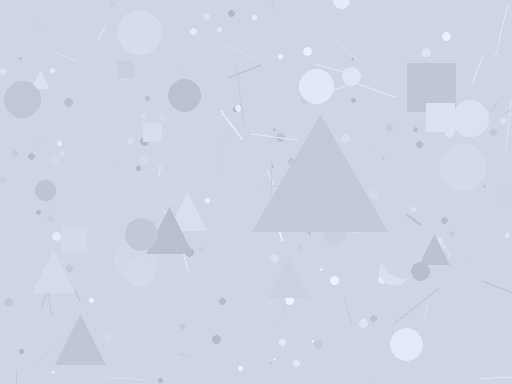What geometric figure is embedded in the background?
A triangle is embedded in the background.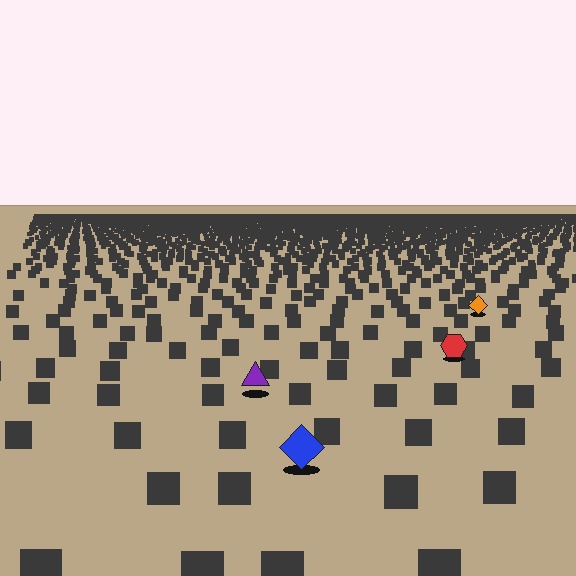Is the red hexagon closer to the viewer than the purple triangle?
No. The purple triangle is closer — you can tell from the texture gradient: the ground texture is coarser near it.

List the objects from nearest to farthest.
From nearest to farthest: the blue diamond, the purple triangle, the red hexagon, the orange diamond.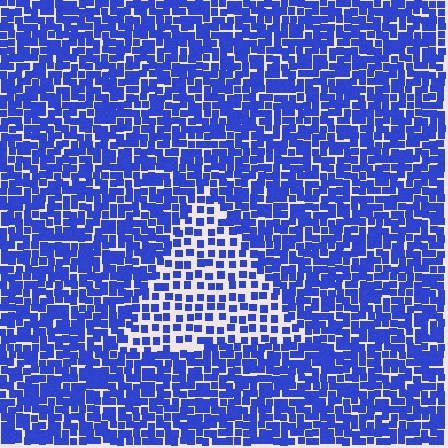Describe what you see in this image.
The image contains small blue elements arranged at two different densities. A triangle-shaped region is visible where the elements are less densely packed than the surrounding area.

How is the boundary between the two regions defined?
The boundary is defined by a change in element density (approximately 1.9x ratio). All elements are the same color, size, and shape.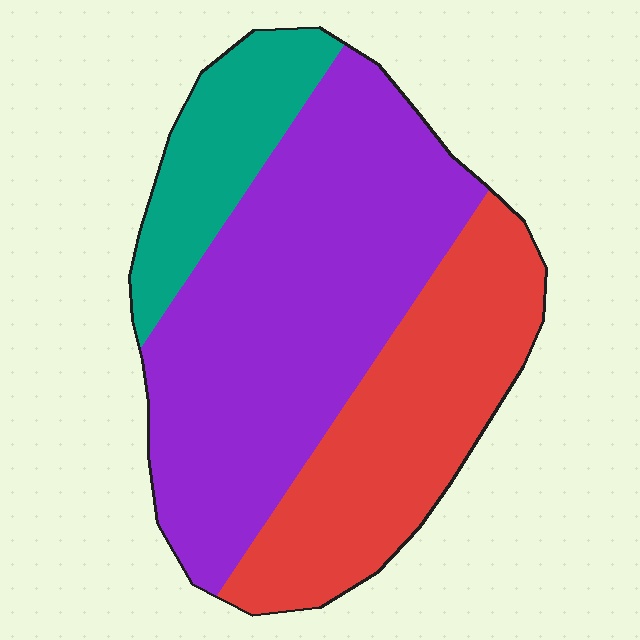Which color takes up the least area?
Teal, at roughly 15%.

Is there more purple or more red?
Purple.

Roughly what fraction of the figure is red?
Red covers 32% of the figure.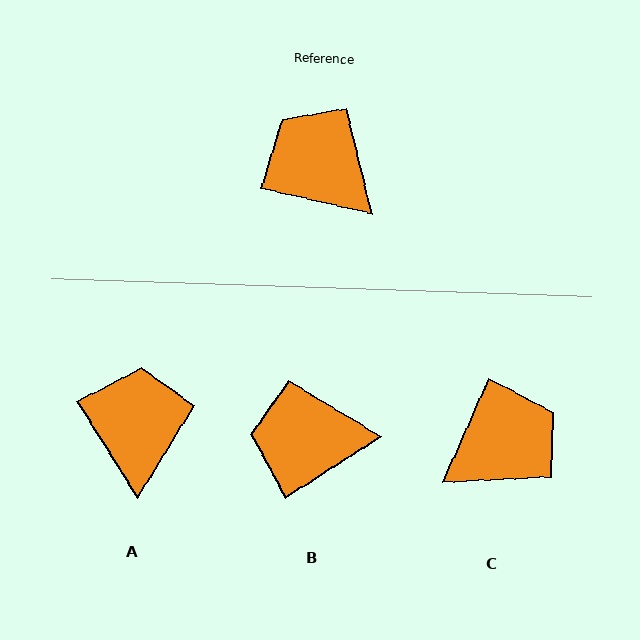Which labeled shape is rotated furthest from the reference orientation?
C, about 101 degrees away.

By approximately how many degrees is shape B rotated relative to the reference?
Approximately 46 degrees counter-clockwise.